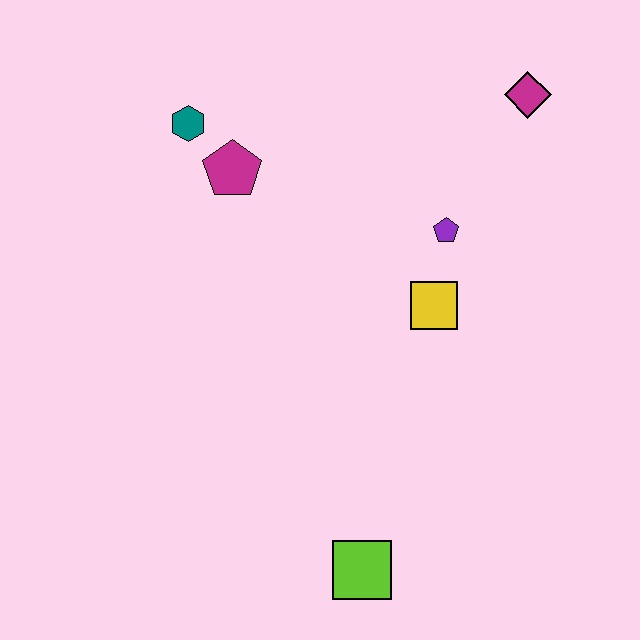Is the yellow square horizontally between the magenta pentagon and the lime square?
No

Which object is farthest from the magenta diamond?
The lime square is farthest from the magenta diamond.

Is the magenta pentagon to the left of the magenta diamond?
Yes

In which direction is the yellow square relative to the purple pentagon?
The yellow square is below the purple pentagon.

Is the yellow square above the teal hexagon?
No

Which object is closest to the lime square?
The yellow square is closest to the lime square.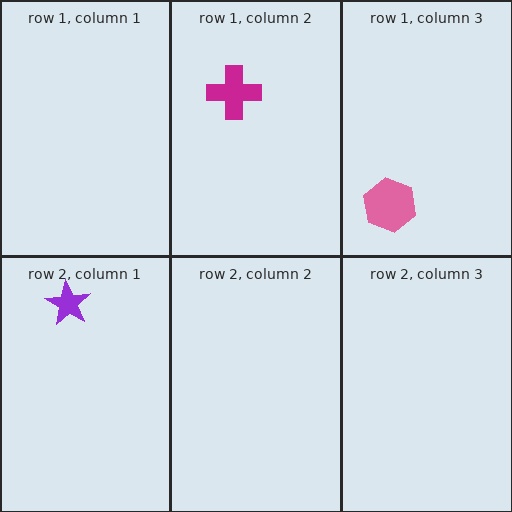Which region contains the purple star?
The row 2, column 1 region.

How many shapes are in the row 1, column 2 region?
1.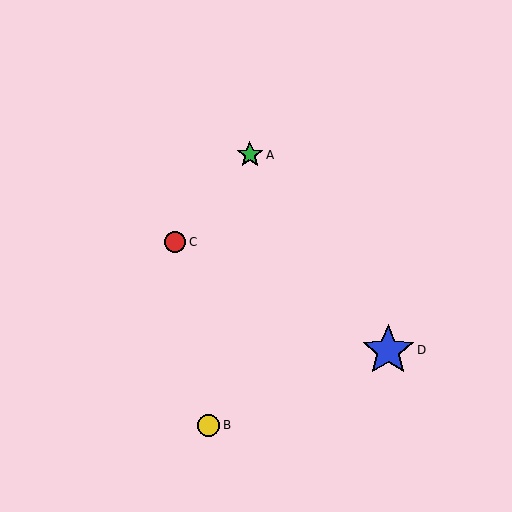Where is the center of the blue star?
The center of the blue star is at (388, 350).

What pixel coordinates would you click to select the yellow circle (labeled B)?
Click at (209, 425) to select the yellow circle B.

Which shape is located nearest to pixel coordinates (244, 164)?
The green star (labeled A) at (250, 155) is nearest to that location.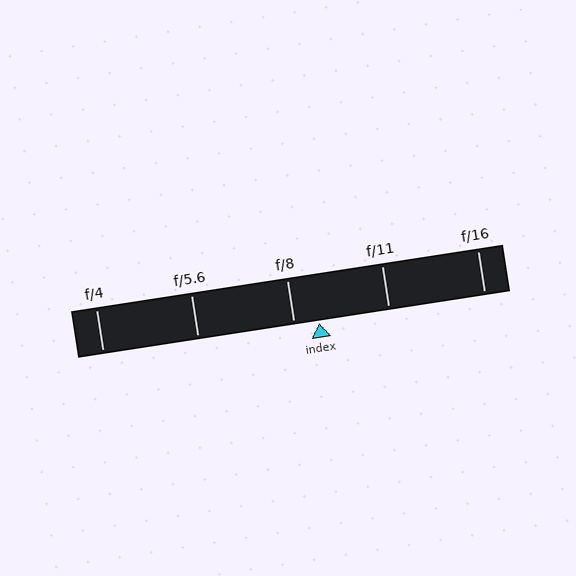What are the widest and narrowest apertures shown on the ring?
The widest aperture shown is f/4 and the narrowest is f/16.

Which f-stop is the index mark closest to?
The index mark is closest to f/8.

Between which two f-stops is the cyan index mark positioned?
The index mark is between f/8 and f/11.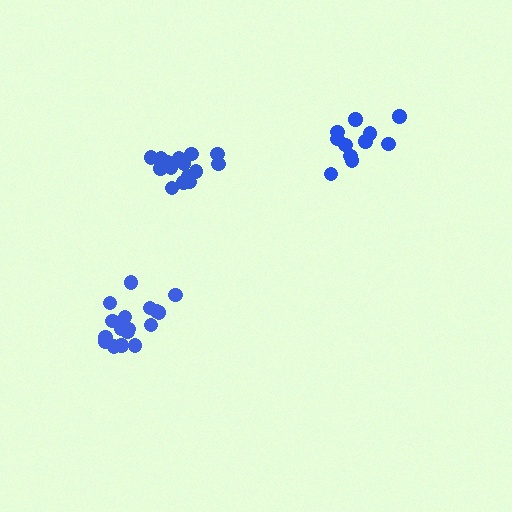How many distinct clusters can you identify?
There are 3 distinct clusters.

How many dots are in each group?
Group 1: 11 dots, Group 2: 17 dots, Group 3: 16 dots (44 total).